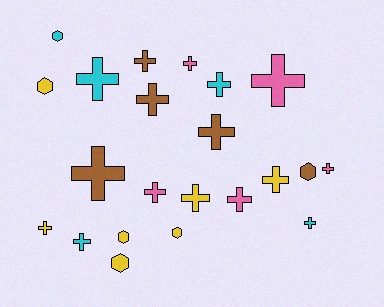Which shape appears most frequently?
Cross, with 16 objects.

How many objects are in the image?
There are 22 objects.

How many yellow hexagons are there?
There are 4 yellow hexagons.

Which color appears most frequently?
Yellow, with 7 objects.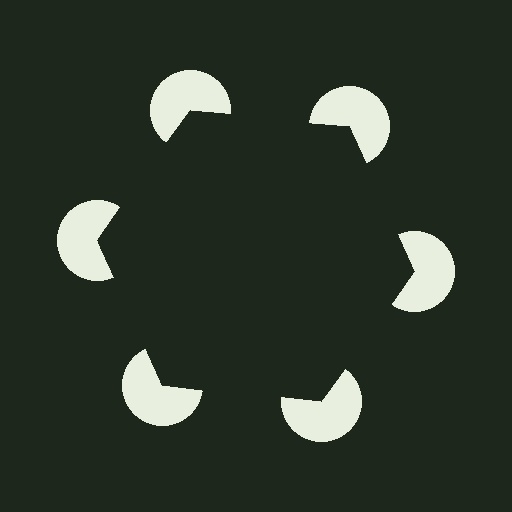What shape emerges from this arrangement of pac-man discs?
An illusory hexagon — its edges are inferred from the aligned wedge cuts in the pac-man discs, not physically drawn.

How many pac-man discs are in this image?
There are 6 — one at each vertex of the illusory hexagon.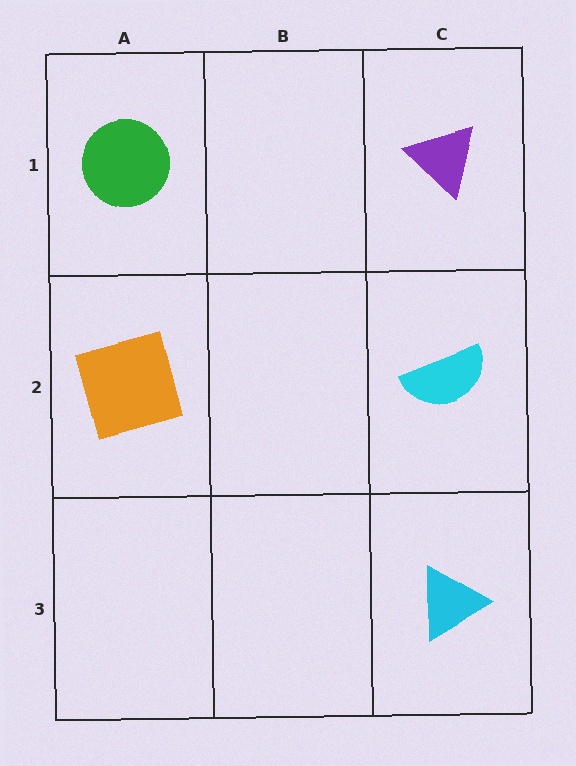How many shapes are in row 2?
2 shapes.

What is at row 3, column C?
A cyan triangle.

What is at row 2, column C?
A cyan semicircle.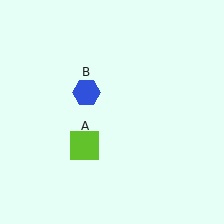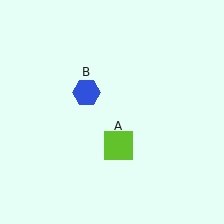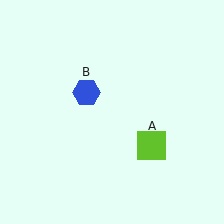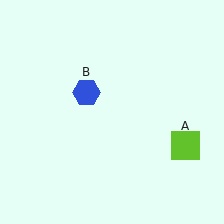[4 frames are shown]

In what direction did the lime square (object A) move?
The lime square (object A) moved right.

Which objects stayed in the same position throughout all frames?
Blue hexagon (object B) remained stationary.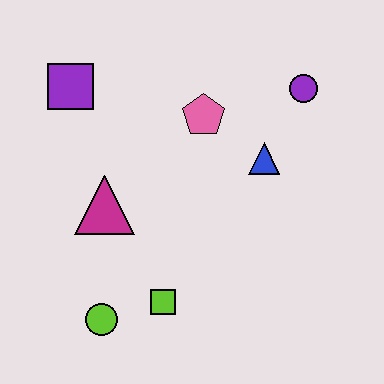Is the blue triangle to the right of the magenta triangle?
Yes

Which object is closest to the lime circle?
The lime square is closest to the lime circle.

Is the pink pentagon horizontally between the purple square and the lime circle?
No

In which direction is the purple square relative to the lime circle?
The purple square is above the lime circle.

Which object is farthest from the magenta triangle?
The purple circle is farthest from the magenta triangle.